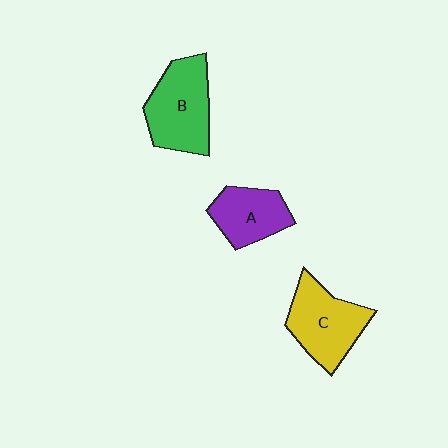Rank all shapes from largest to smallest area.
From largest to smallest: B (green), C (yellow), A (purple).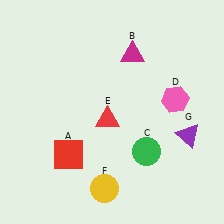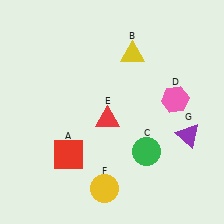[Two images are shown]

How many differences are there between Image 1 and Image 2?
There is 1 difference between the two images.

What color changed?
The triangle (B) changed from magenta in Image 1 to yellow in Image 2.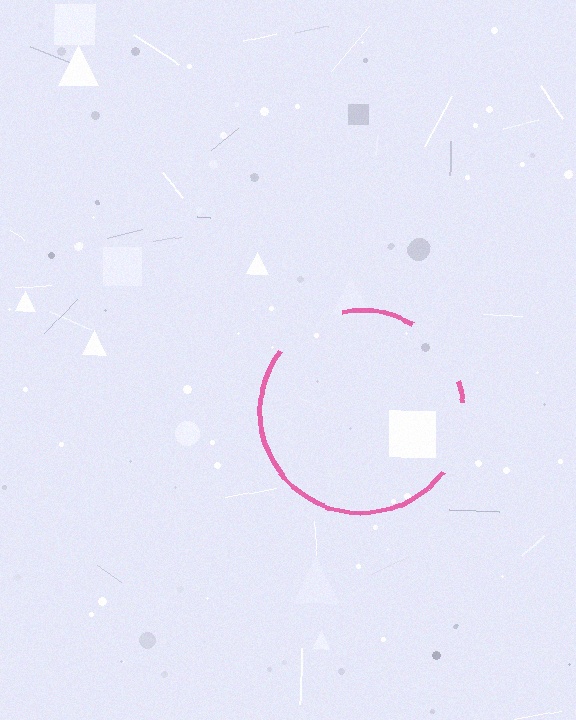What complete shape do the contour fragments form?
The contour fragments form a circle.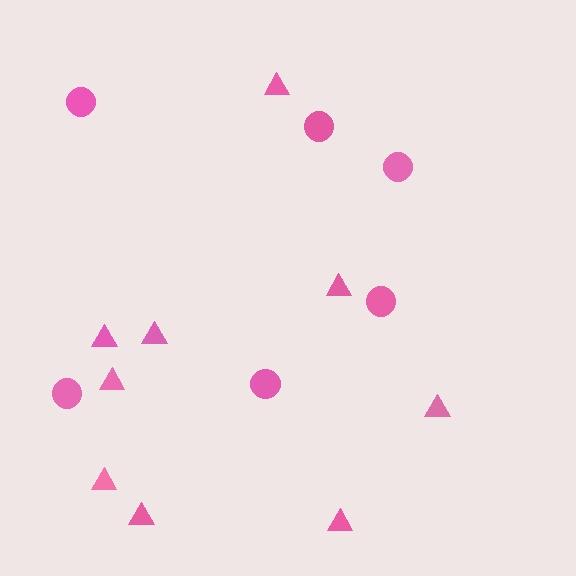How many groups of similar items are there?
There are 2 groups: one group of circles (6) and one group of triangles (9).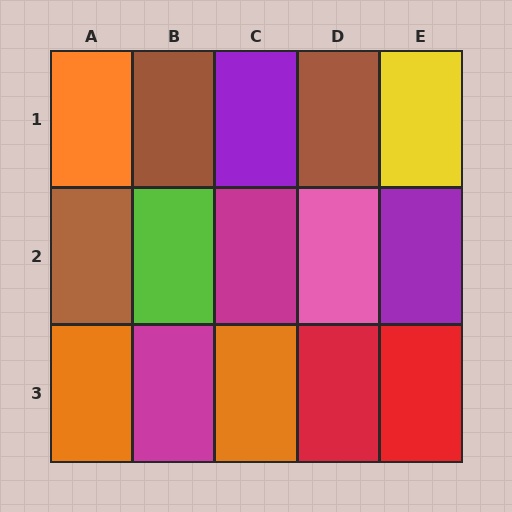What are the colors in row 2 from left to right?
Brown, lime, magenta, pink, purple.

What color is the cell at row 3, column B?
Magenta.